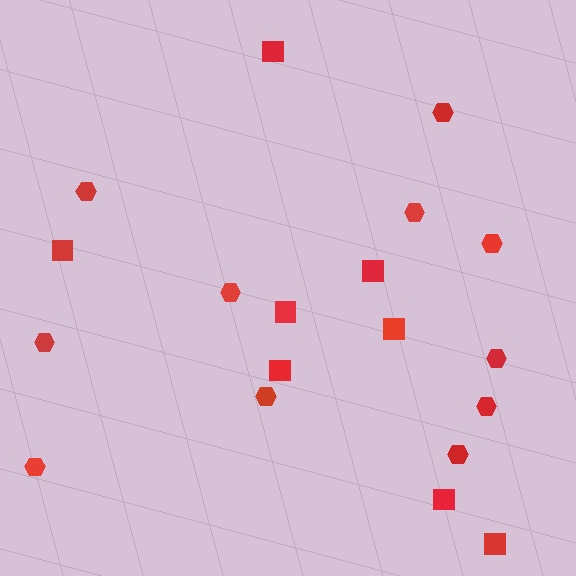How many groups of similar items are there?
There are 2 groups: one group of squares (8) and one group of hexagons (11).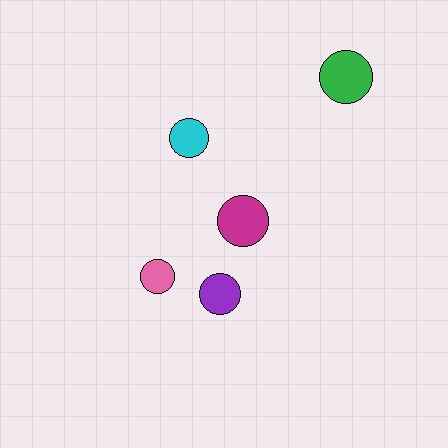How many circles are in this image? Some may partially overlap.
There are 5 circles.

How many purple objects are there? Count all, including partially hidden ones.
There is 1 purple object.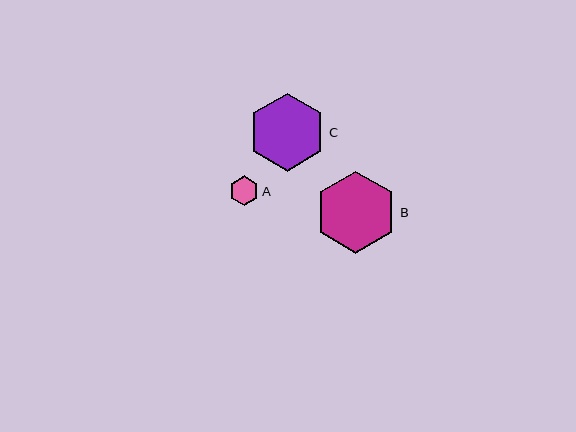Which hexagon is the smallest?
Hexagon A is the smallest with a size of approximately 30 pixels.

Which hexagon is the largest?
Hexagon B is the largest with a size of approximately 82 pixels.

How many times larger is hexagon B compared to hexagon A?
Hexagon B is approximately 2.8 times the size of hexagon A.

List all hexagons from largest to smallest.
From largest to smallest: B, C, A.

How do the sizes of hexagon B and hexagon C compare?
Hexagon B and hexagon C are approximately the same size.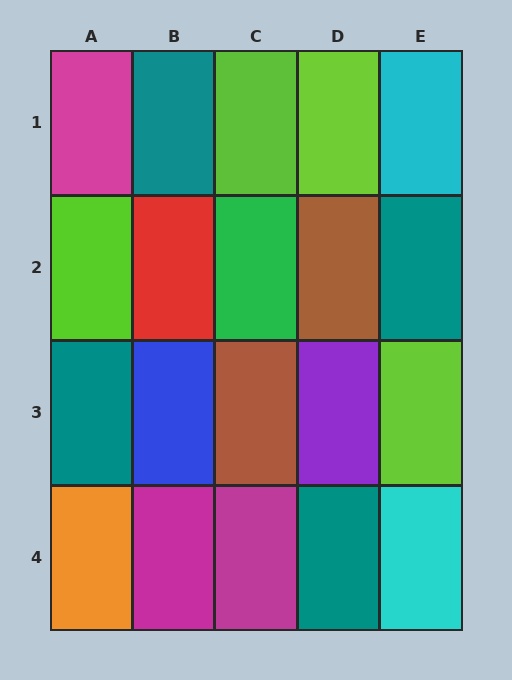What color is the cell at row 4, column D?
Teal.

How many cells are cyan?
2 cells are cyan.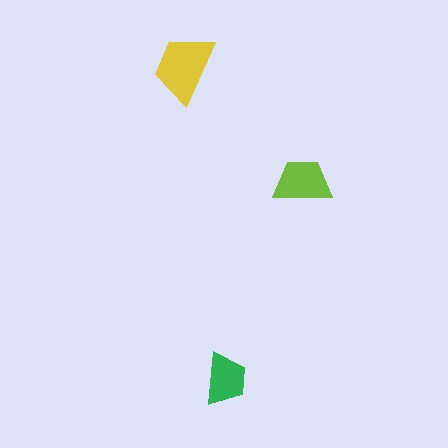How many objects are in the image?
There are 3 objects in the image.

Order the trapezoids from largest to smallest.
the yellow one, the lime one, the green one.